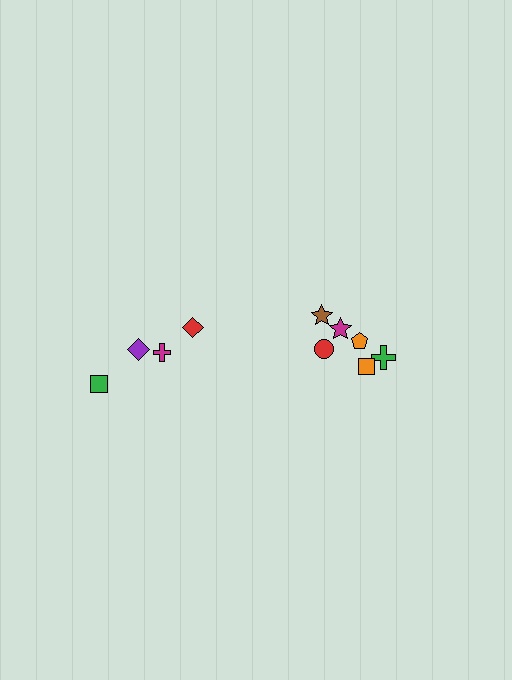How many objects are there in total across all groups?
There are 10 objects.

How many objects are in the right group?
There are 6 objects.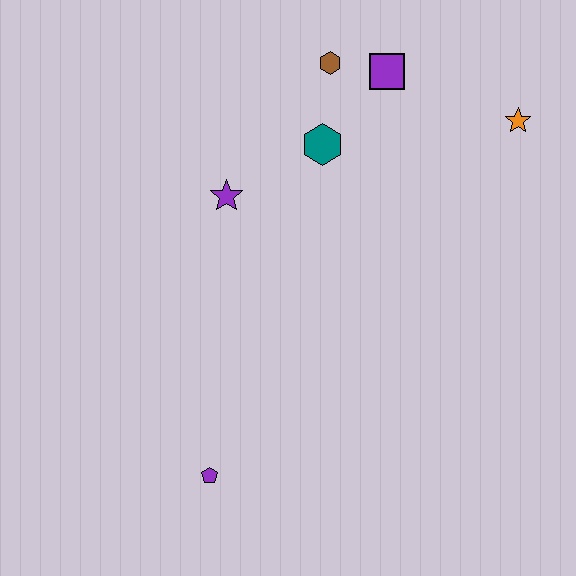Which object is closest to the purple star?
The teal hexagon is closest to the purple star.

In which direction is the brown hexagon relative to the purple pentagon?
The brown hexagon is above the purple pentagon.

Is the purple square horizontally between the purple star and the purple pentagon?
No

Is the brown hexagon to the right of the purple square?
No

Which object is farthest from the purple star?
The orange star is farthest from the purple star.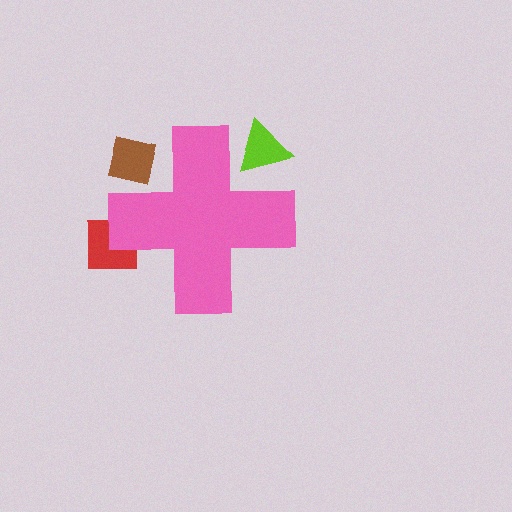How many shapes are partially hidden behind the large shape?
3 shapes are partially hidden.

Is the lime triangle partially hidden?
Yes, the lime triangle is partially hidden behind the pink cross.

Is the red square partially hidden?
Yes, the red square is partially hidden behind the pink cross.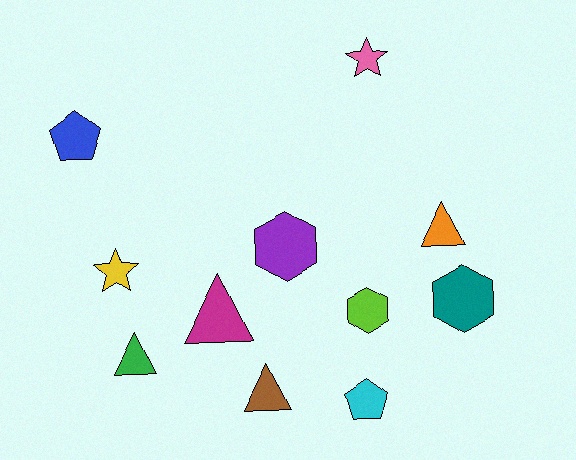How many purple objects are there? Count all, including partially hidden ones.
There is 1 purple object.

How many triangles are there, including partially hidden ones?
There are 4 triangles.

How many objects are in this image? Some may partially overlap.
There are 11 objects.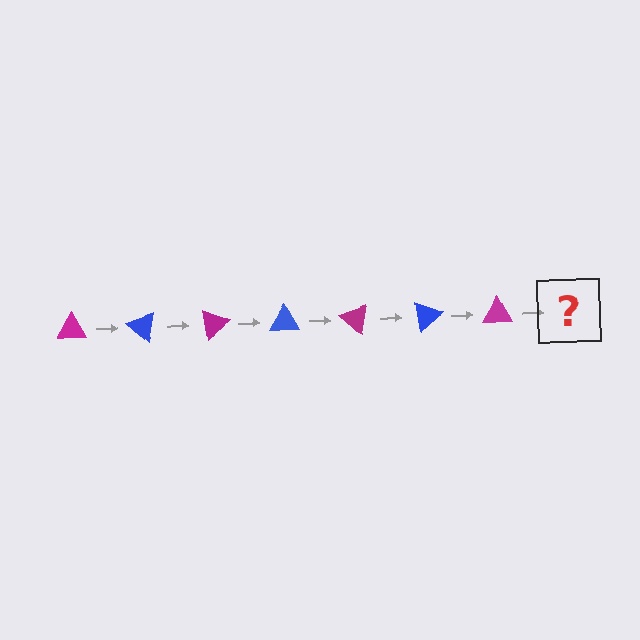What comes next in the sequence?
The next element should be a blue triangle, rotated 280 degrees from the start.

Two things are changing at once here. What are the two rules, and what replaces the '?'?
The two rules are that it rotates 40 degrees each step and the color cycles through magenta and blue. The '?' should be a blue triangle, rotated 280 degrees from the start.